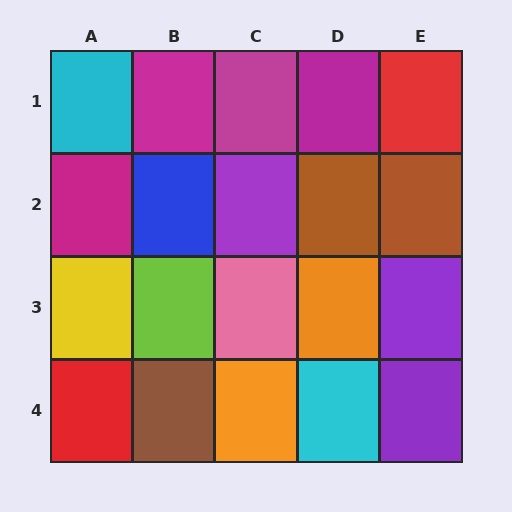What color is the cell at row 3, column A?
Yellow.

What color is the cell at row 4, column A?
Red.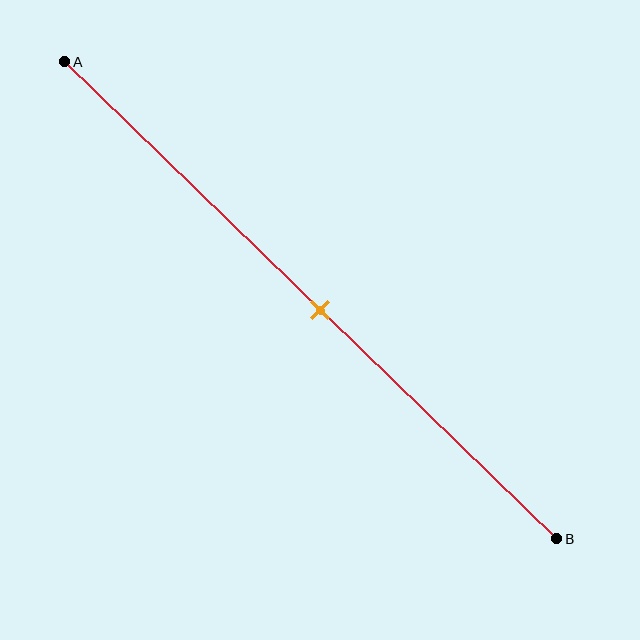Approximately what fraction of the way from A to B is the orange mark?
The orange mark is approximately 50% of the way from A to B.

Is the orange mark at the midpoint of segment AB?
Yes, the mark is approximately at the midpoint.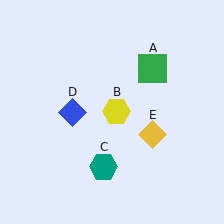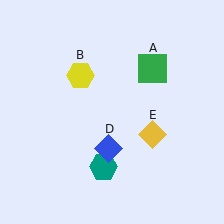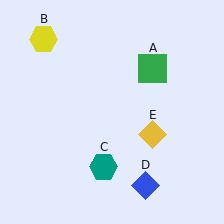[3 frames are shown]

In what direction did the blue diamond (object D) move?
The blue diamond (object D) moved down and to the right.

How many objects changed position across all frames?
2 objects changed position: yellow hexagon (object B), blue diamond (object D).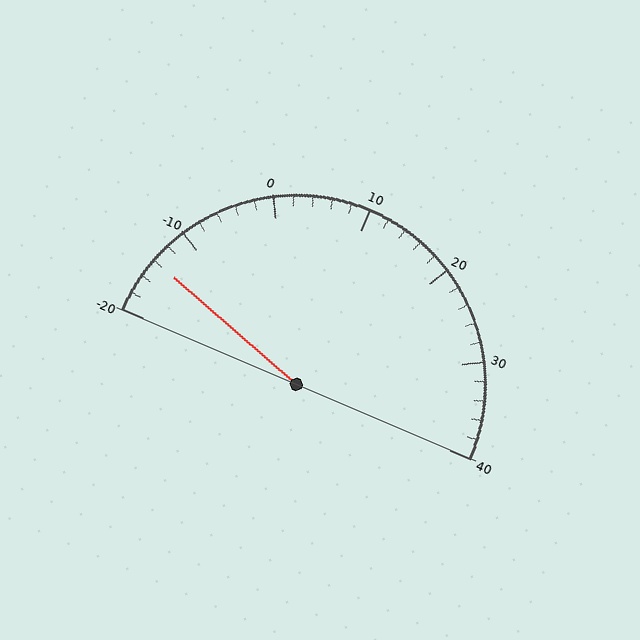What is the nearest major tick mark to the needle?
The nearest major tick mark is -10.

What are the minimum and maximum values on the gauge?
The gauge ranges from -20 to 40.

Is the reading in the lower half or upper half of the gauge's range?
The reading is in the lower half of the range (-20 to 40).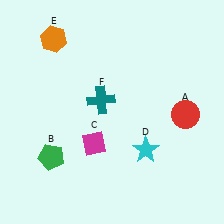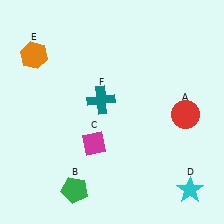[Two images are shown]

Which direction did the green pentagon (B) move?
The green pentagon (B) moved down.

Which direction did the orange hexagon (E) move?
The orange hexagon (E) moved left.